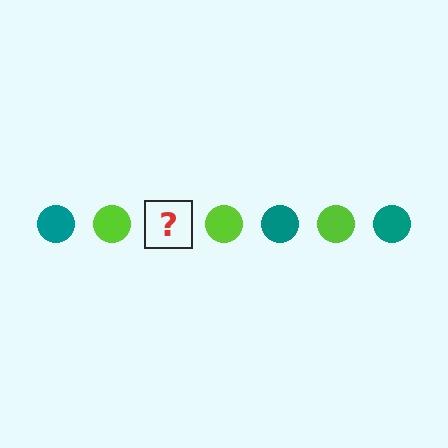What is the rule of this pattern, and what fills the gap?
The rule is that the pattern cycles through teal, lime circles. The gap should be filled with a teal circle.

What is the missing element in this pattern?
The missing element is a teal circle.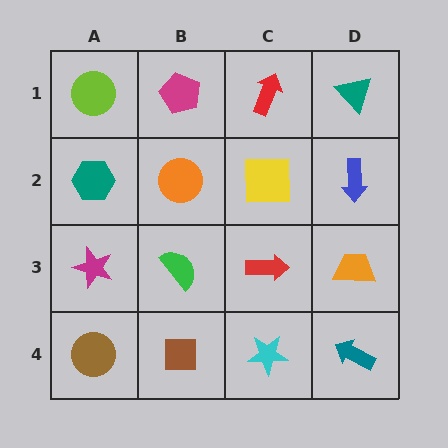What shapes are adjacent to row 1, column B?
An orange circle (row 2, column B), a lime circle (row 1, column A), a red arrow (row 1, column C).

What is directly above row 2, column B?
A magenta pentagon.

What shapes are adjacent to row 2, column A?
A lime circle (row 1, column A), a magenta star (row 3, column A), an orange circle (row 2, column B).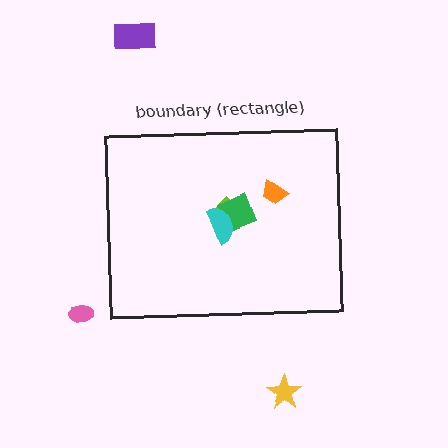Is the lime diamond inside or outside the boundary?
Inside.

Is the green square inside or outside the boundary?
Inside.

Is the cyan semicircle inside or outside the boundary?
Inside.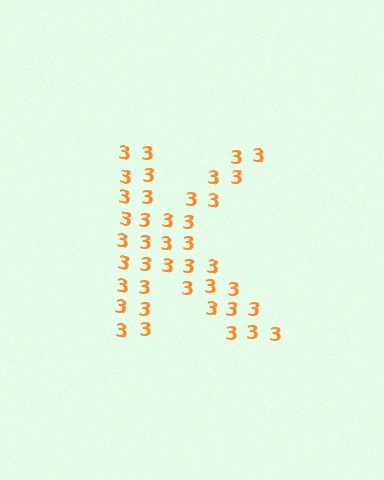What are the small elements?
The small elements are digit 3's.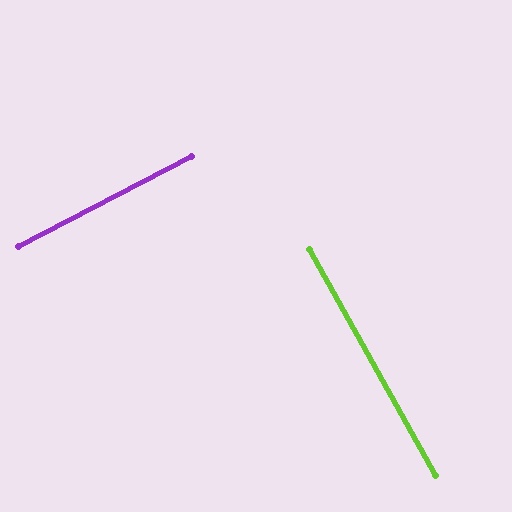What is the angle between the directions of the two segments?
Approximately 89 degrees.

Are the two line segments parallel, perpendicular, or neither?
Perpendicular — they meet at approximately 89°.